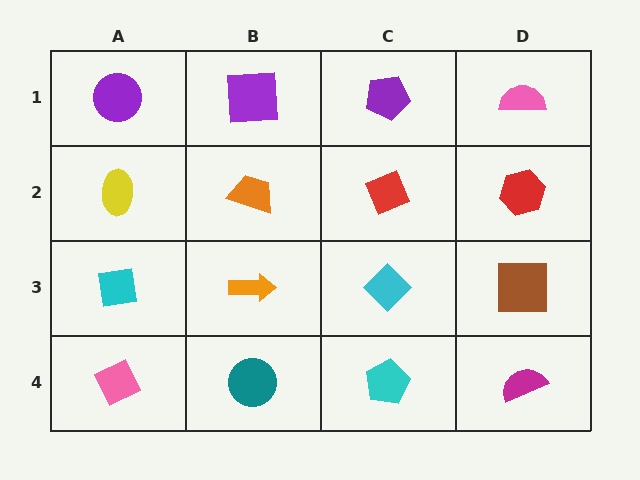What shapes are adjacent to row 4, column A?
A cyan square (row 3, column A), a teal circle (row 4, column B).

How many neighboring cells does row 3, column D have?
3.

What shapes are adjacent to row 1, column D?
A red hexagon (row 2, column D), a purple pentagon (row 1, column C).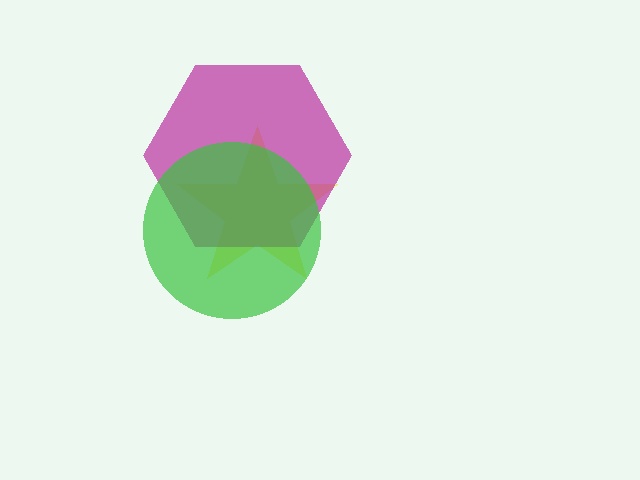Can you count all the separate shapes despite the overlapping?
Yes, there are 3 separate shapes.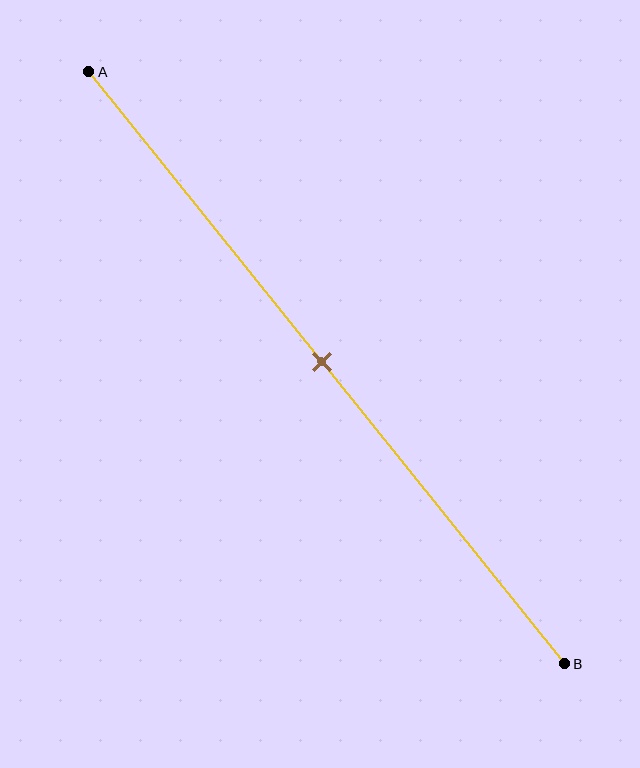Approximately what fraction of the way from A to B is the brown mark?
The brown mark is approximately 50% of the way from A to B.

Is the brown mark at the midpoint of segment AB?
Yes, the mark is approximately at the midpoint.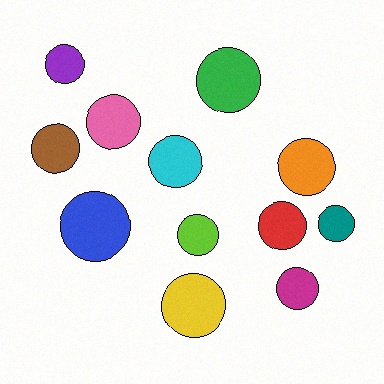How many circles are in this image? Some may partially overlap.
There are 12 circles.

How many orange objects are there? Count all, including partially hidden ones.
There is 1 orange object.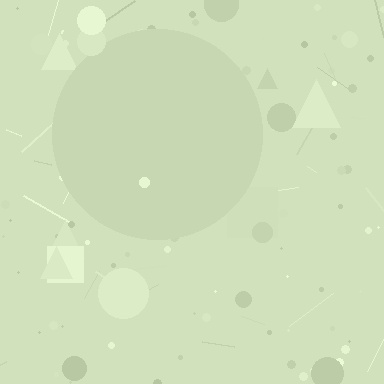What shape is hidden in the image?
A circle is hidden in the image.